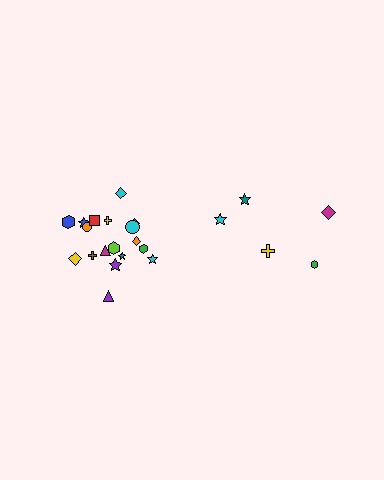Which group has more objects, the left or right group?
The left group.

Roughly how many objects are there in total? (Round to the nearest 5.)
Roughly 25 objects in total.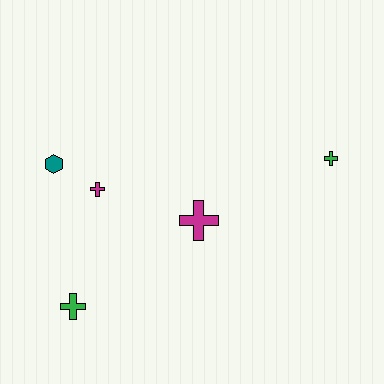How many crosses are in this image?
There are 4 crosses.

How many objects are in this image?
There are 5 objects.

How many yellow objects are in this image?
There are no yellow objects.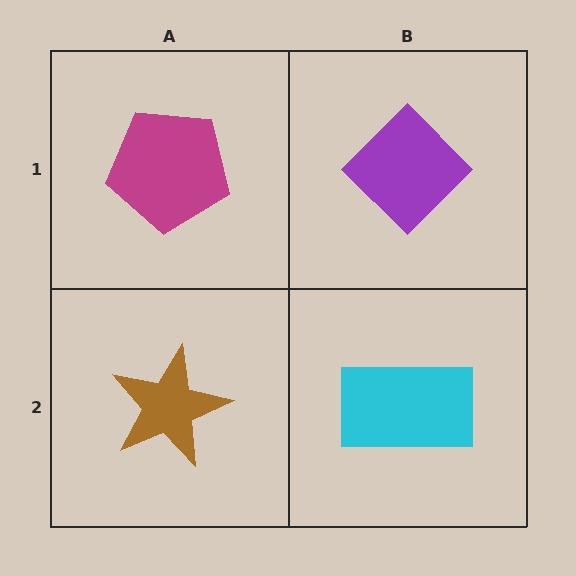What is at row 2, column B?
A cyan rectangle.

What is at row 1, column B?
A purple diamond.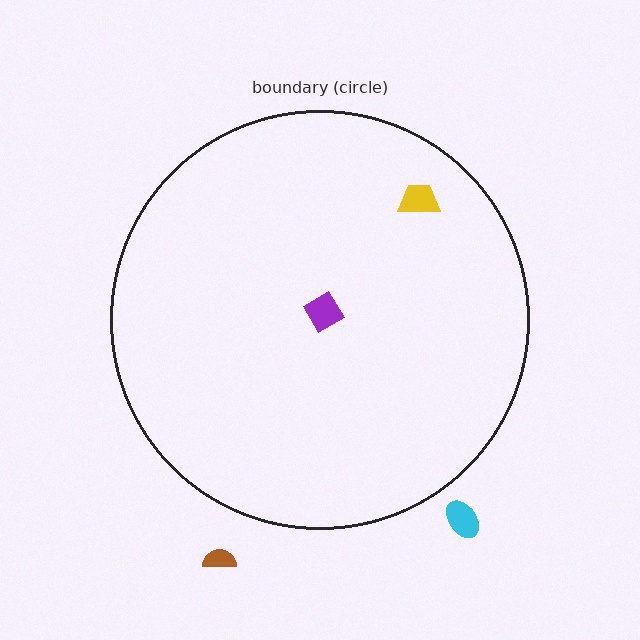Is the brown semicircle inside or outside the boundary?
Outside.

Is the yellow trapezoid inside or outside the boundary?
Inside.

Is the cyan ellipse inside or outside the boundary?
Outside.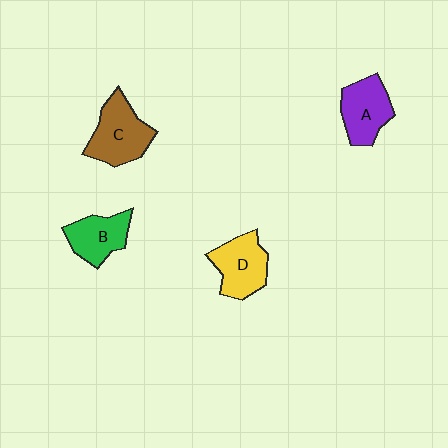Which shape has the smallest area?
Shape B (green).